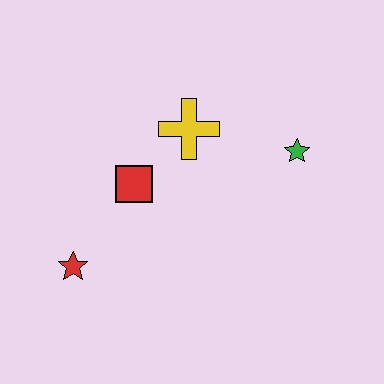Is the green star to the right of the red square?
Yes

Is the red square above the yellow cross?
No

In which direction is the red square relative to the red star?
The red square is above the red star.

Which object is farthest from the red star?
The green star is farthest from the red star.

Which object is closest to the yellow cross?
The red square is closest to the yellow cross.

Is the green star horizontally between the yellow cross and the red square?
No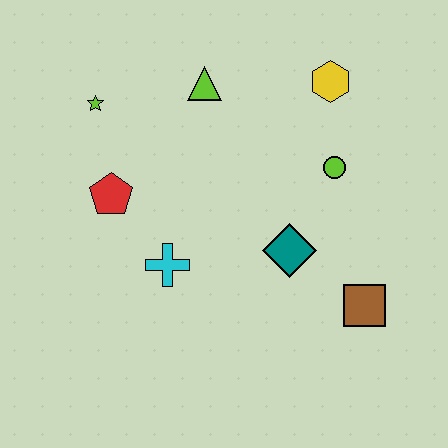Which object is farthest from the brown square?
The lime star is farthest from the brown square.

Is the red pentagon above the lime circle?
No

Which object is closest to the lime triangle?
The lime star is closest to the lime triangle.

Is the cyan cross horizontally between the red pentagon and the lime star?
No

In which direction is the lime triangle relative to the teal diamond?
The lime triangle is above the teal diamond.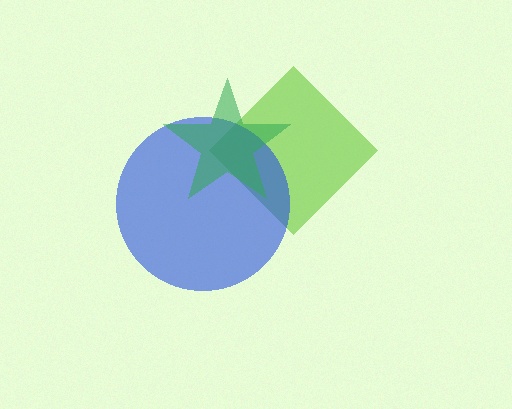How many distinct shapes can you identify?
There are 3 distinct shapes: a lime diamond, a blue circle, a green star.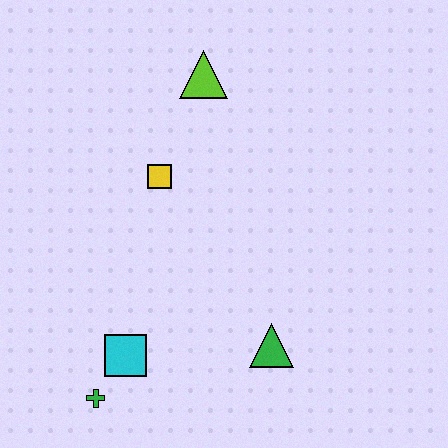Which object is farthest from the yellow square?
The green cross is farthest from the yellow square.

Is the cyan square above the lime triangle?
No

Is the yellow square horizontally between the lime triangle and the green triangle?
No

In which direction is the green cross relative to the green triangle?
The green cross is to the left of the green triangle.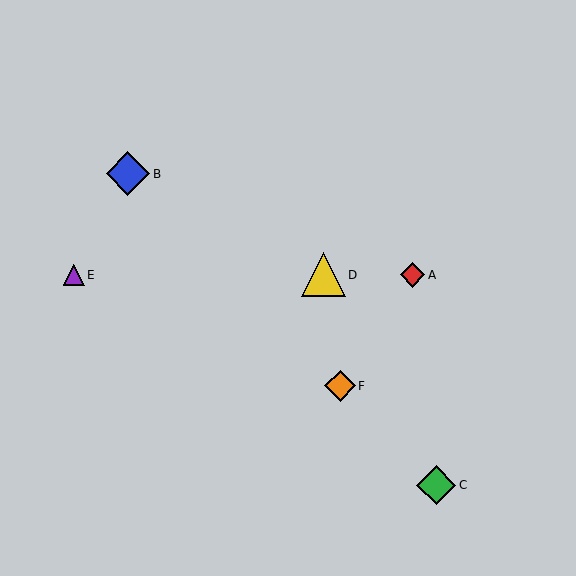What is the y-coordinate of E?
Object E is at y≈275.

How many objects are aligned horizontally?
3 objects (A, D, E) are aligned horizontally.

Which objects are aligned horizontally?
Objects A, D, E are aligned horizontally.